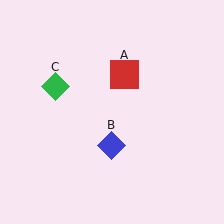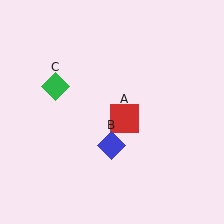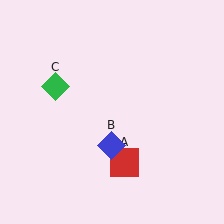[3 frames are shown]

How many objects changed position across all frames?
1 object changed position: red square (object A).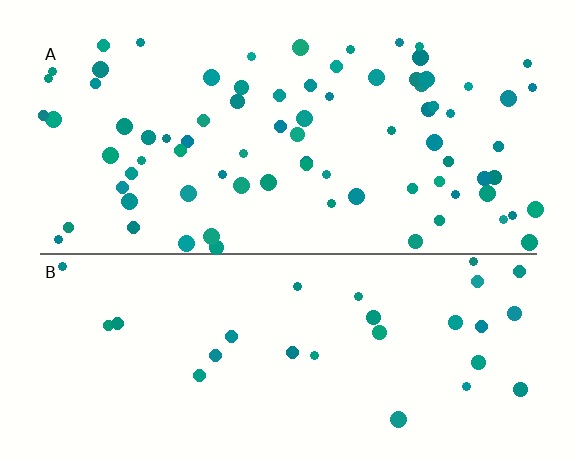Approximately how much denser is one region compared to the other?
Approximately 2.8× — region A over region B.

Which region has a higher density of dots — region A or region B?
A (the top).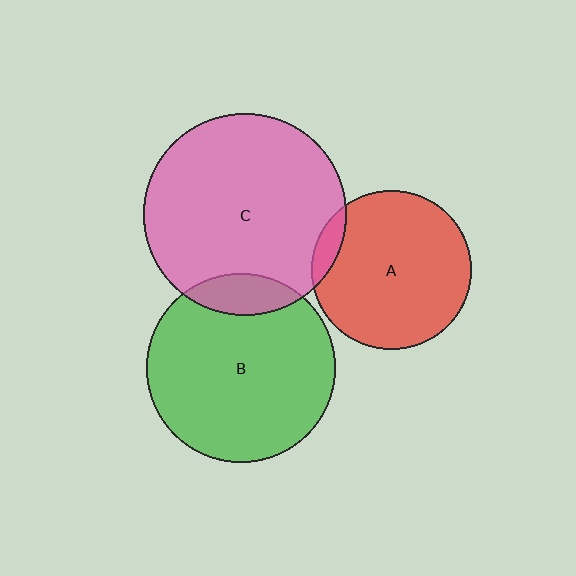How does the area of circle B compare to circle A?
Approximately 1.4 times.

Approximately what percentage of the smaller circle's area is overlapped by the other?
Approximately 15%.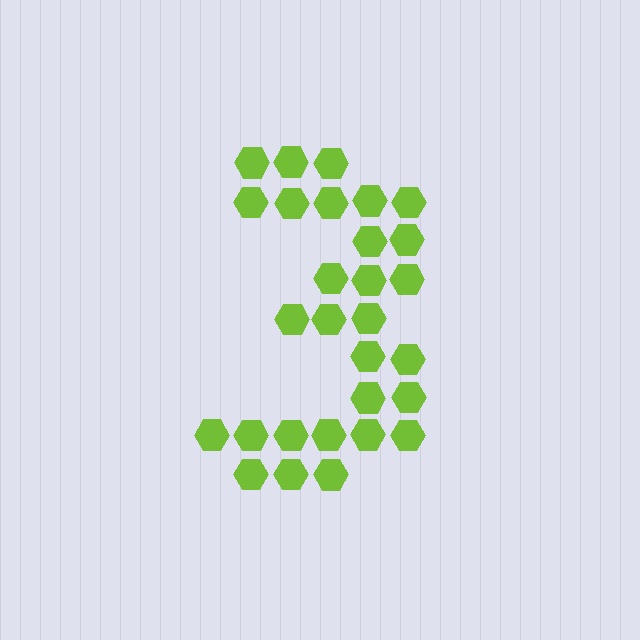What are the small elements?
The small elements are hexagons.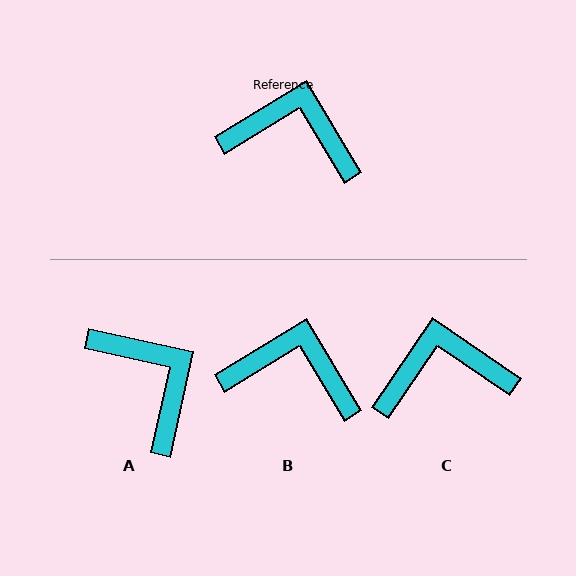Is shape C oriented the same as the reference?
No, it is off by about 25 degrees.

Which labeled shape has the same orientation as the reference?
B.